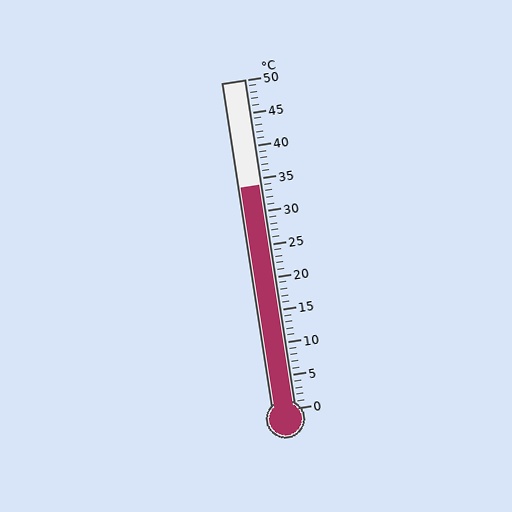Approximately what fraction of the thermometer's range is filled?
The thermometer is filled to approximately 70% of its range.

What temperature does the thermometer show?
The thermometer shows approximately 34°C.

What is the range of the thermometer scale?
The thermometer scale ranges from 0°C to 50°C.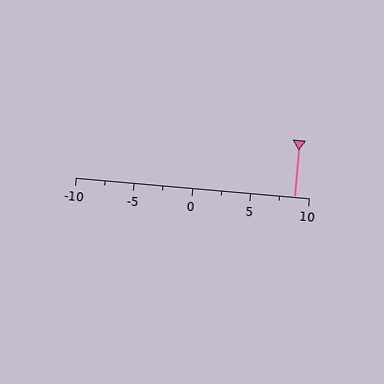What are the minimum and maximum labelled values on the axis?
The axis runs from -10 to 10.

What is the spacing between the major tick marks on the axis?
The major ticks are spaced 5 apart.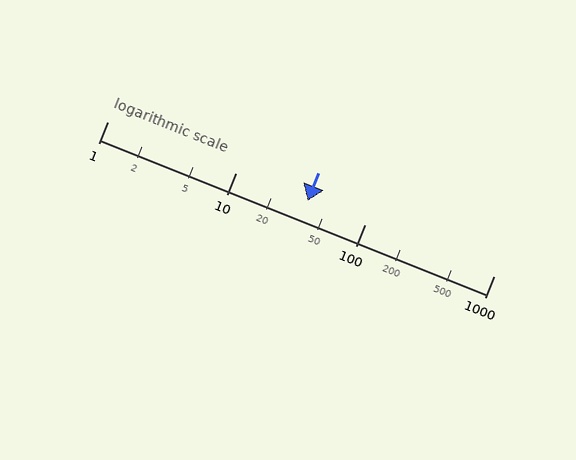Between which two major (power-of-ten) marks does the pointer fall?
The pointer is between 10 and 100.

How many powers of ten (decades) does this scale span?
The scale spans 3 decades, from 1 to 1000.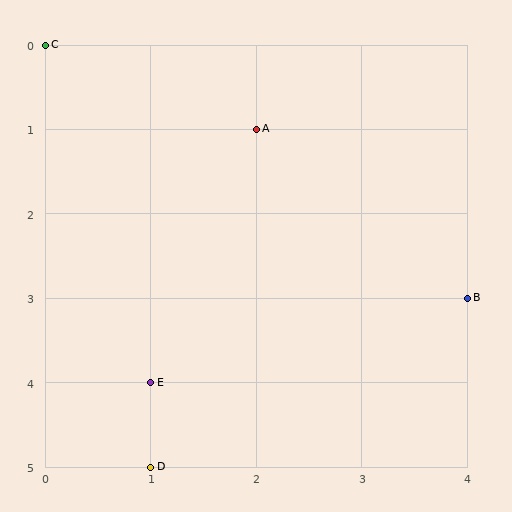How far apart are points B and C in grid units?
Points B and C are 4 columns and 3 rows apart (about 5.0 grid units diagonally).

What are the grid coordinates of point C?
Point C is at grid coordinates (0, 0).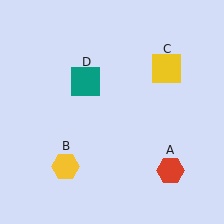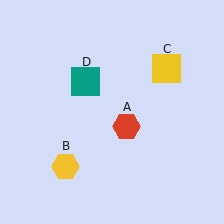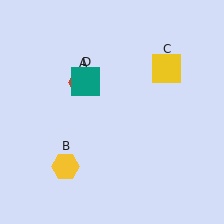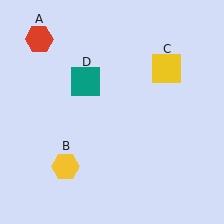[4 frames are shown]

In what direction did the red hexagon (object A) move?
The red hexagon (object A) moved up and to the left.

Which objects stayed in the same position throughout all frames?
Yellow hexagon (object B) and yellow square (object C) and teal square (object D) remained stationary.